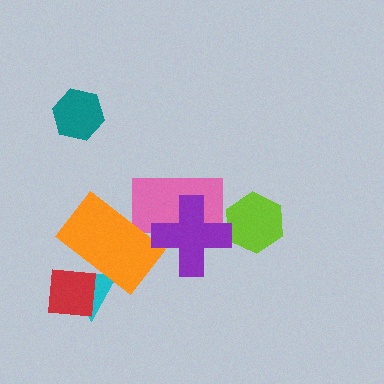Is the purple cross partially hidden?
No, no other shape covers it.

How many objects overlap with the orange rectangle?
3 objects overlap with the orange rectangle.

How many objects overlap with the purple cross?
1 object overlaps with the purple cross.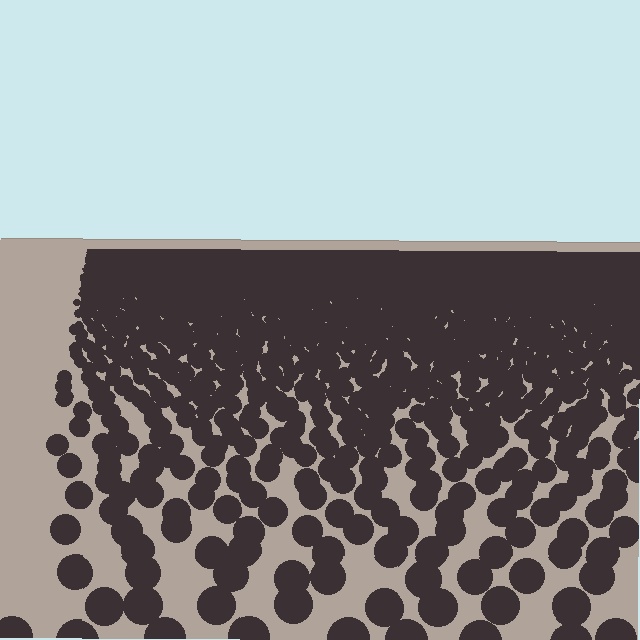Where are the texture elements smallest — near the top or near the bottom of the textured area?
Near the top.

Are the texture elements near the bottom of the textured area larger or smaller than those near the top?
Larger. Near the bottom, elements are closer to the viewer and appear at a bigger on-screen size.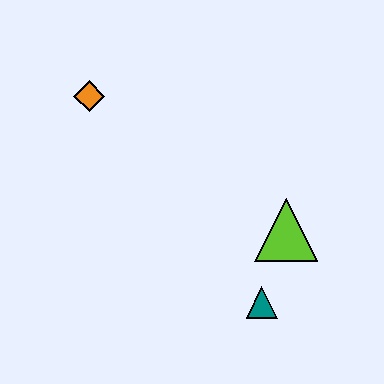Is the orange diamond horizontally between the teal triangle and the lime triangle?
No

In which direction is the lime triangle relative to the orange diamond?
The lime triangle is to the right of the orange diamond.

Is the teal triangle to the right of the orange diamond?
Yes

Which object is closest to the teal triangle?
The lime triangle is closest to the teal triangle.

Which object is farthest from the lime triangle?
The orange diamond is farthest from the lime triangle.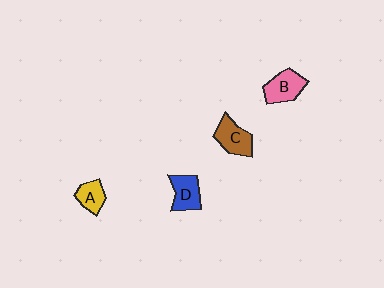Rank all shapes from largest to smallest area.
From largest to smallest: B (pink), C (brown), D (blue), A (yellow).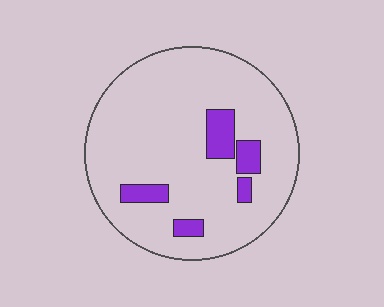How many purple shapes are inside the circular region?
5.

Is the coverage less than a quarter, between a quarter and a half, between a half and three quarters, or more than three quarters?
Less than a quarter.